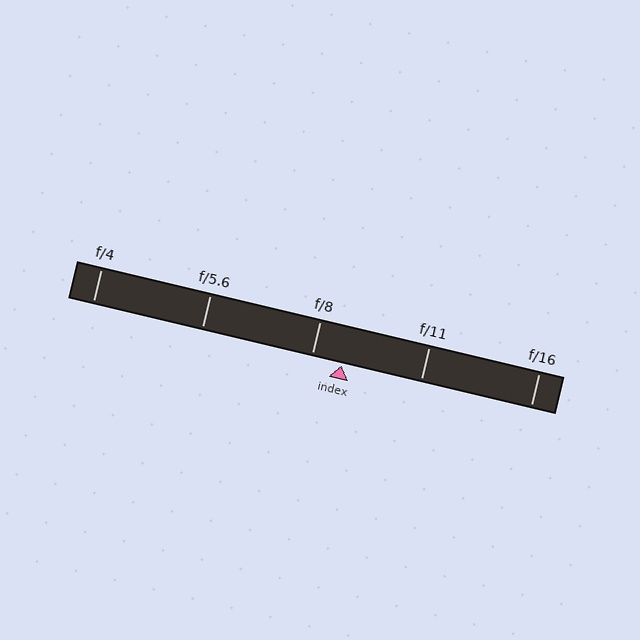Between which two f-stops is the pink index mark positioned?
The index mark is between f/8 and f/11.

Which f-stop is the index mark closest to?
The index mark is closest to f/8.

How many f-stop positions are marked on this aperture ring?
There are 5 f-stop positions marked.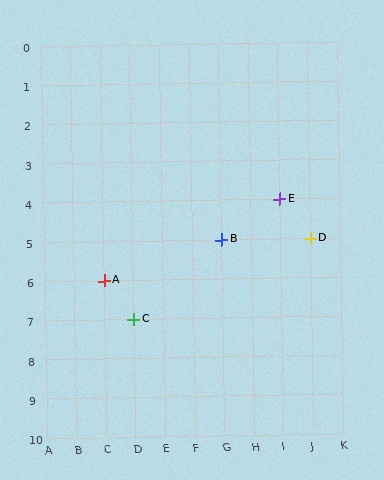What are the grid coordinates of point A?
Point A is at grid coordinates (C, 6).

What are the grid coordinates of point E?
Point E is at grid coordinates (I, 4).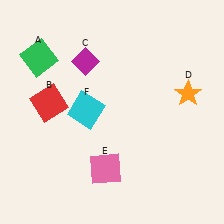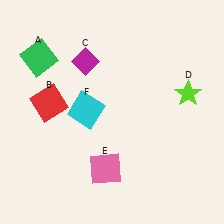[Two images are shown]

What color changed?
The star (D) changed from orange in Image 1 to lime in Image 2.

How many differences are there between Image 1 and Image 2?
There is 1 difference between the two images.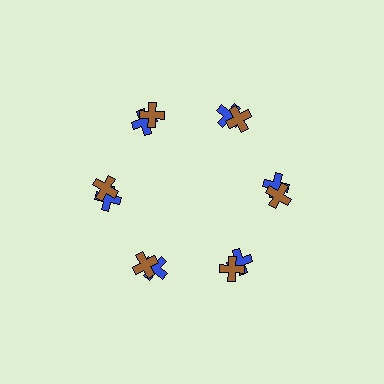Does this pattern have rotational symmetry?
Yes, this pattern has 6-fold rotational symmetry. It looks the same after rotating 60 degrees around the center.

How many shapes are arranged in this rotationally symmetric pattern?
There are 12 shapes, arranged in 6 groups of 2.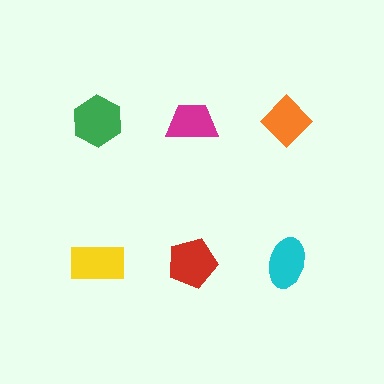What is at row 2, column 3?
A cyan ellipse.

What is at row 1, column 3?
An orange diamond.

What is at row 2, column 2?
A red pentagon.